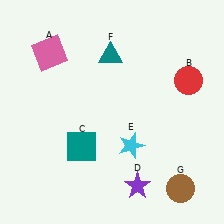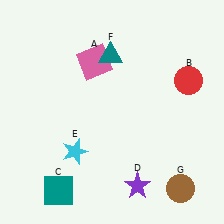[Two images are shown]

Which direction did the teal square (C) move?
The teal square (C) moved down.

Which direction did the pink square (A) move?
The pink square (A) moved right.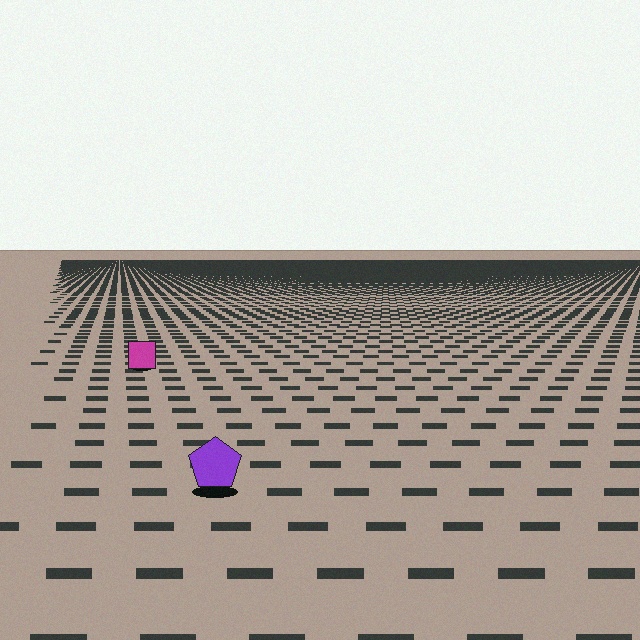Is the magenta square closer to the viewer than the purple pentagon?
No. The purple pentagon is closer — you can tell from the texture gradient: the ground texture is coarser near it.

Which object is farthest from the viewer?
The magenta square is farthest from the viewer. It appears smaller and the ground texture around it is denser.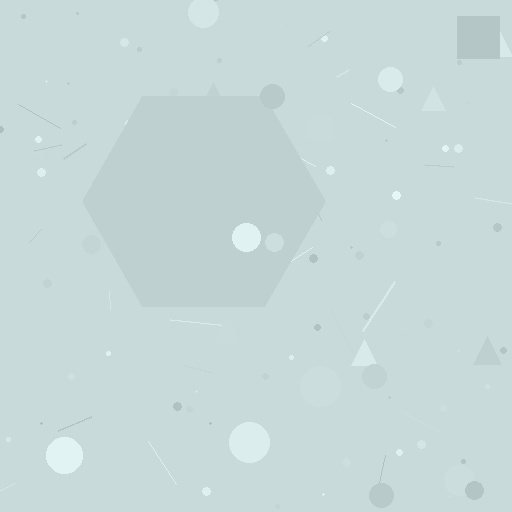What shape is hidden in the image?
A hexagon is hidden in the image.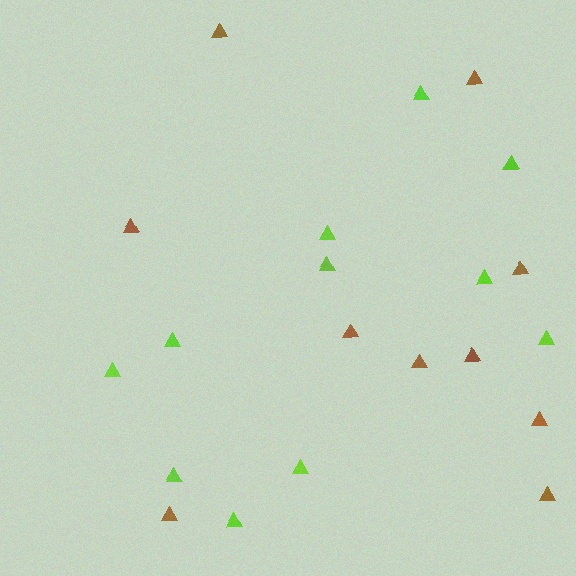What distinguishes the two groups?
There are 2 groups: one group of lime triangles (11) and one group of brown triangles (10).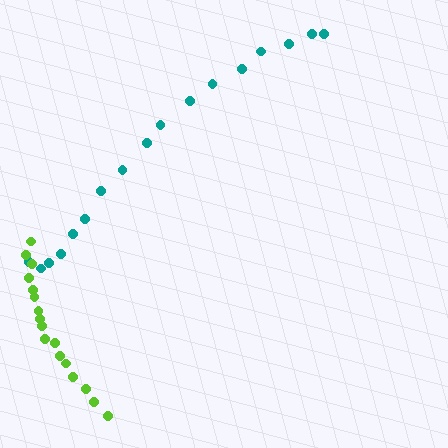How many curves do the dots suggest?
There are 2 distinct paths.